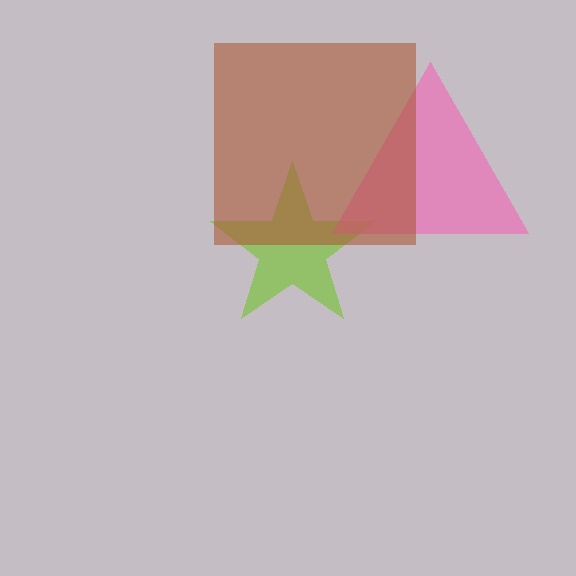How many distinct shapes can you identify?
There are 3 distinct shapes: a lime star, a pink triangle, a brown square.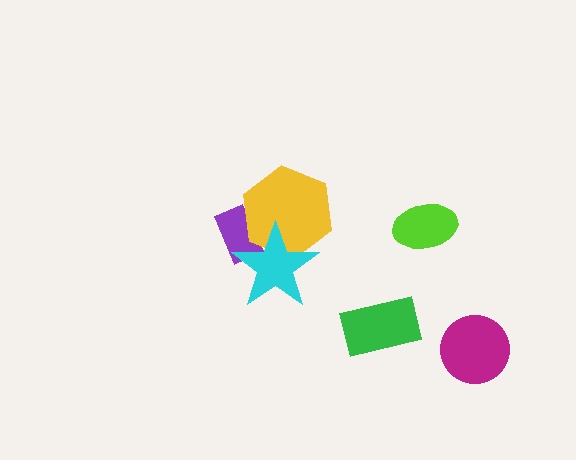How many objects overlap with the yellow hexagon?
2 objects overlap with the yellow hexagon.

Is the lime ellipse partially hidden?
No, no other shape covers it.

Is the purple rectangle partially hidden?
Yes, it is partially covered by another shape.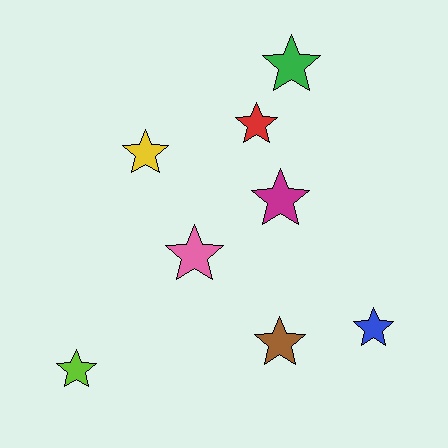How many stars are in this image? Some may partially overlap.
There are 8 stars.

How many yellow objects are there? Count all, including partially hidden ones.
There is 1 yellow object.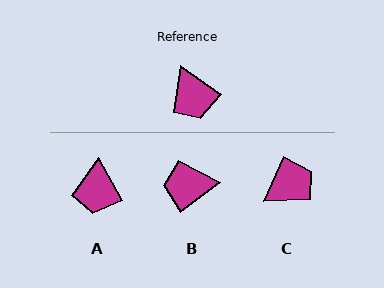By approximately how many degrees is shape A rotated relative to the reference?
Approximately 27 degrees clockwise.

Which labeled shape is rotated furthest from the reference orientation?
B, about 109 degrees away.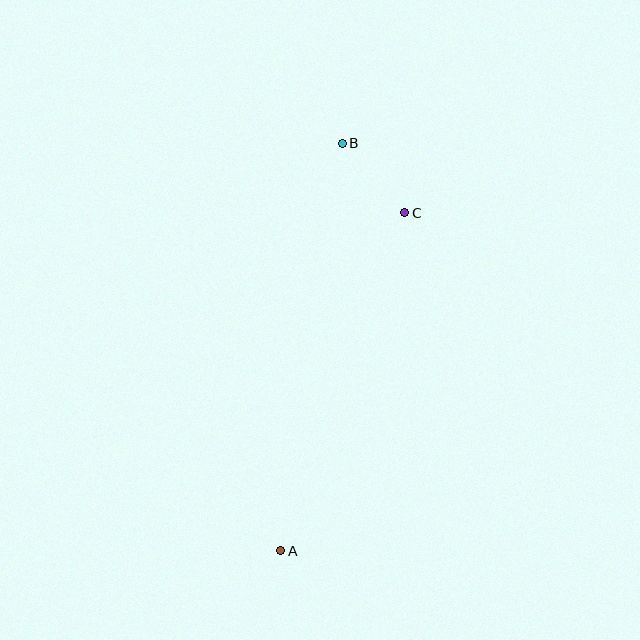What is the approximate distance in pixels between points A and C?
The distance between A and C is approximately 360 pixels.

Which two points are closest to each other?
Points B and C are closest to each other.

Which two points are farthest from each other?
Points A and B are farthest from each other.